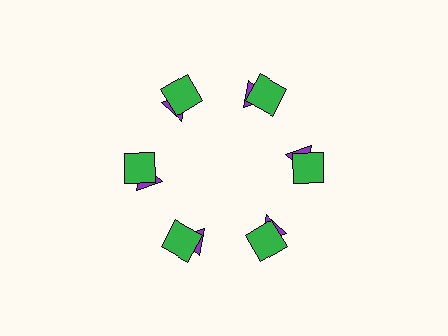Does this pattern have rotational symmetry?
Yes, this pattern has 6-fold rotational symmetry. It looks the same after rotating 60 degrees around the center.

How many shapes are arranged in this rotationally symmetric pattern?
There are 12 shapes, arranged in 6 groups of 2.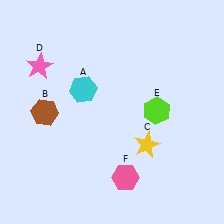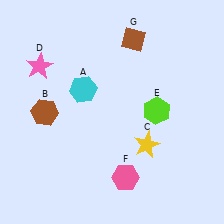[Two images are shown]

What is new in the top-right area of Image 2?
A brown diamond (G) was added in the top-right area of Image 2.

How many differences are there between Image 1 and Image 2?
There is 1 difference between the two images.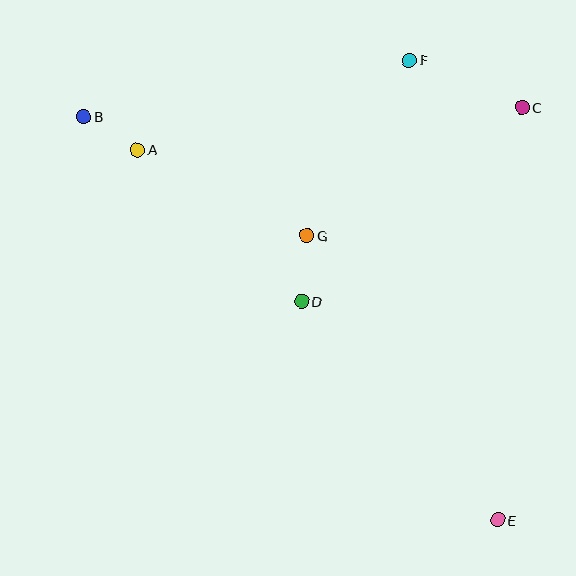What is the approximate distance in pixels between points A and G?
The distance between A and G is approximately 190 pixels.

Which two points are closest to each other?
Points A and B are closest to each other.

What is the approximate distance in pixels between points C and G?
The distance between C and G is approximately 251 pixels.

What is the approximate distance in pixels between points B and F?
The distance between B and F is approximately 331 pixels.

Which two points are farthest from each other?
Points B and E are farthest from each other.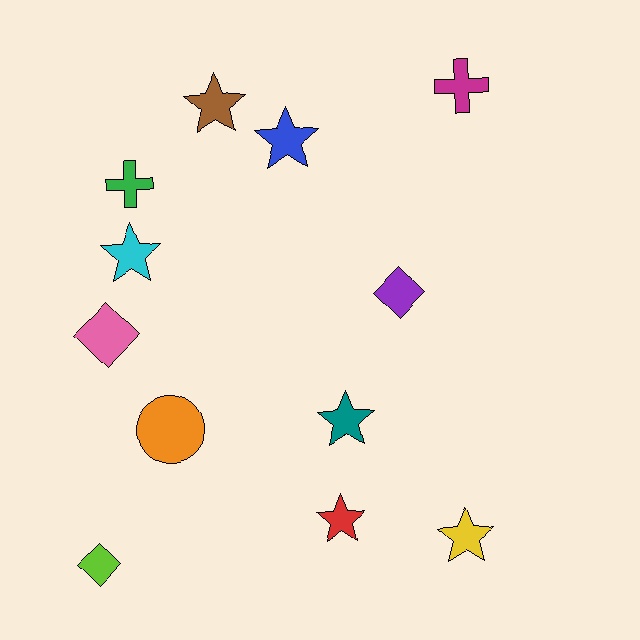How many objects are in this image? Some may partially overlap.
There are 12 objects.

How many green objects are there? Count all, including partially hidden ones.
There is 1 green object.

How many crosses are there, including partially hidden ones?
There are 2 crosses.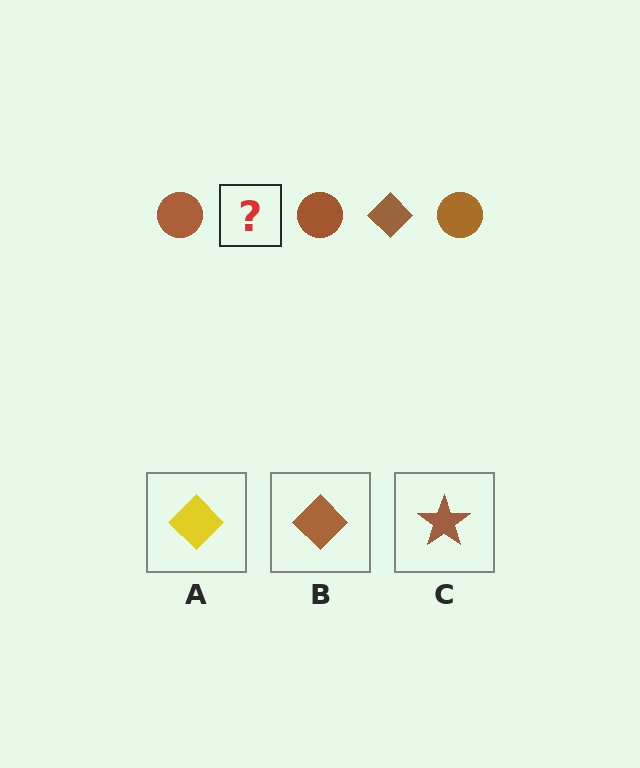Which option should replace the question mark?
Option B.